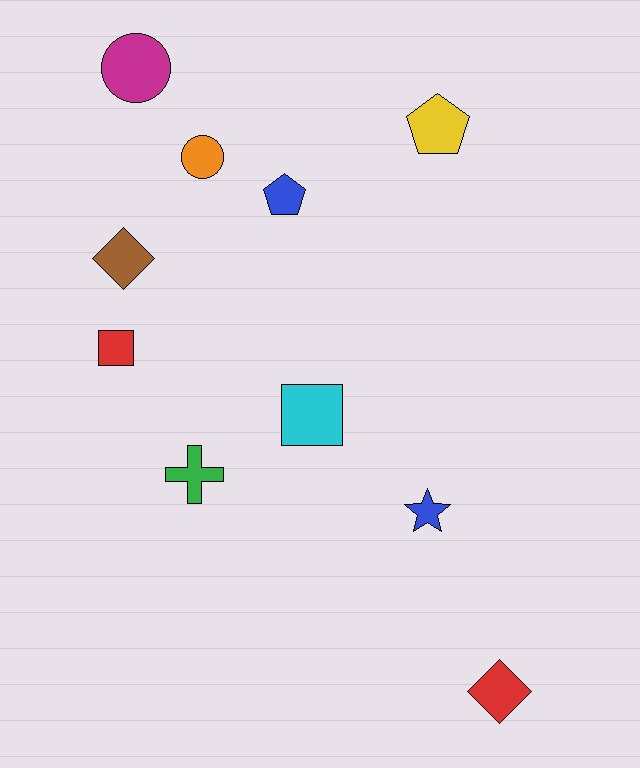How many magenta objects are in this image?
There is 1 magenta object.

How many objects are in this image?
There are 10 objects.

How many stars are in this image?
There is 1 star.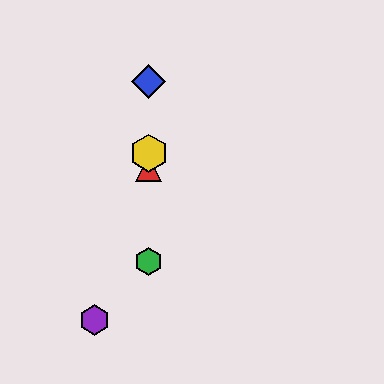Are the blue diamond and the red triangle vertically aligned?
Yes, both are at x≈149.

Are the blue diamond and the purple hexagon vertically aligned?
No, the blue diamond is at x≈149 and the purple hexagon is at x≈94.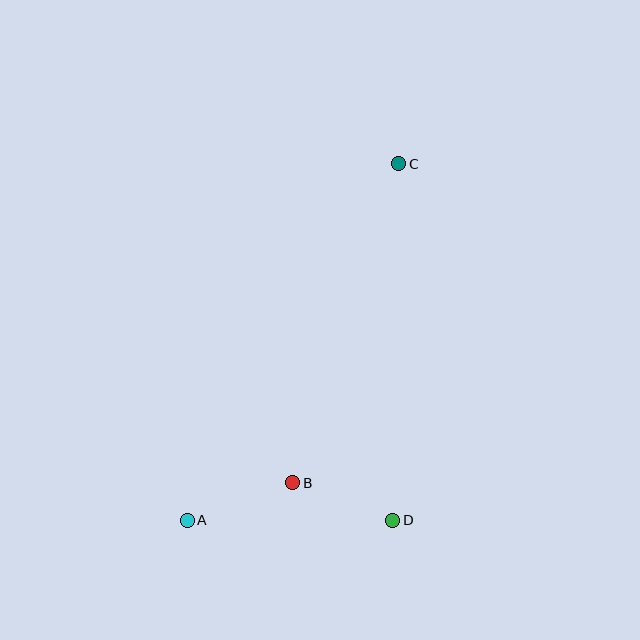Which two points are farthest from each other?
Points A and C are farthest from each other.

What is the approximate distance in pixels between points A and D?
The distance between A and D is approximately 206 pixels.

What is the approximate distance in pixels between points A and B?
The distance between A and B is approximately 112 pixels.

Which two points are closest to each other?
Points B and D are closest to each other.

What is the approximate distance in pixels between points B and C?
The distance between B and C is approximately 336 pixels.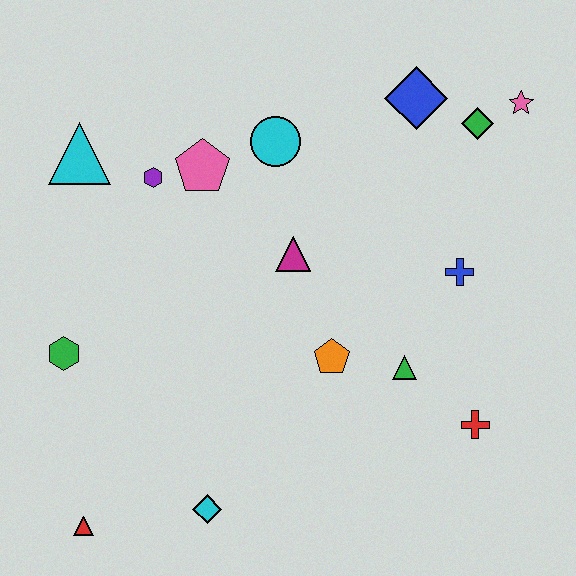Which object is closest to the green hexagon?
The red triangle is closest to the green hexagon.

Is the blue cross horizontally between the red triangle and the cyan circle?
No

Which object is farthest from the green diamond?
The red triangle is farthest from the green diamond.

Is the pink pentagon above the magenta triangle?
Yes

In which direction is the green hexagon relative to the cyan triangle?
The green hexagon is below the cyan triangle.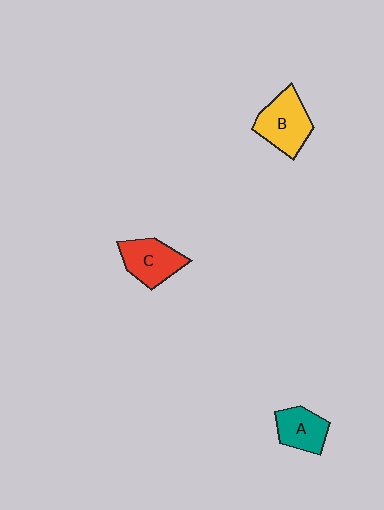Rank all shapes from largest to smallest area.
From largest to smallest: B (yellow), C (red), A (teal).